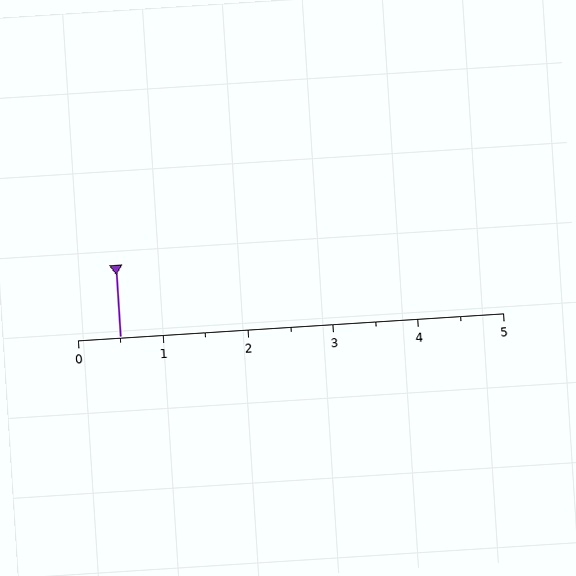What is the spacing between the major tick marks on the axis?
The major ticks are spaced 1 apart.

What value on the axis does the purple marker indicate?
The marker indicates approximately 0.5.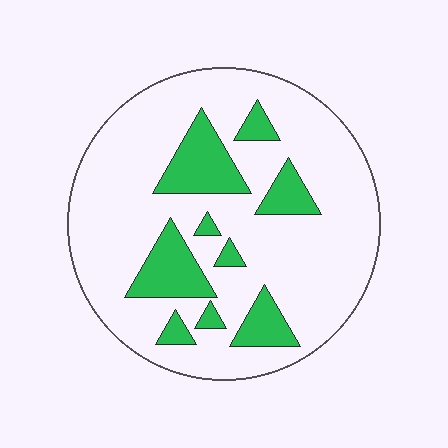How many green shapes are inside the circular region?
9.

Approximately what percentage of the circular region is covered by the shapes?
Approximately 20%.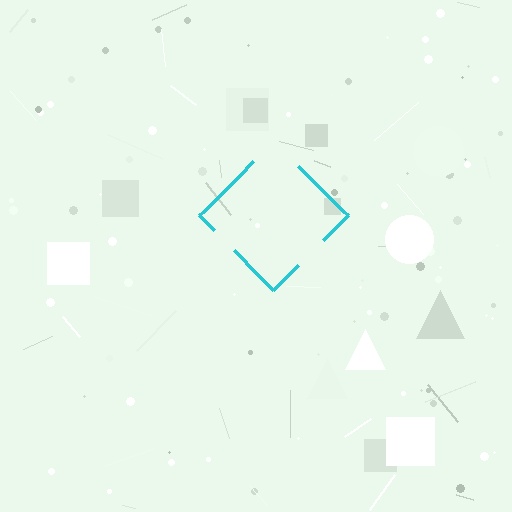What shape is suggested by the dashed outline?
The dashed outline suggests a diamond.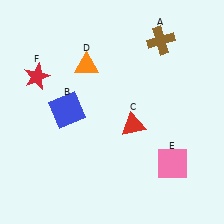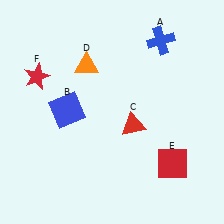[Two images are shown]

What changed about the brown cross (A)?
In Image 1, A is brown. In Image 2, it changed to blue.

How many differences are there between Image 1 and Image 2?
There are 2 differences between the two images.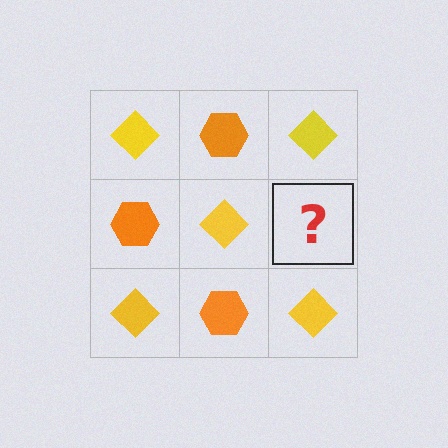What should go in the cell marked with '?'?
The missing cell should contain an orange hexagon.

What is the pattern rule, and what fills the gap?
The rule is that it alternates yellow diamond and orange hexagon in a checkerboard pattern. The gap should be filled with an orange hexagon.